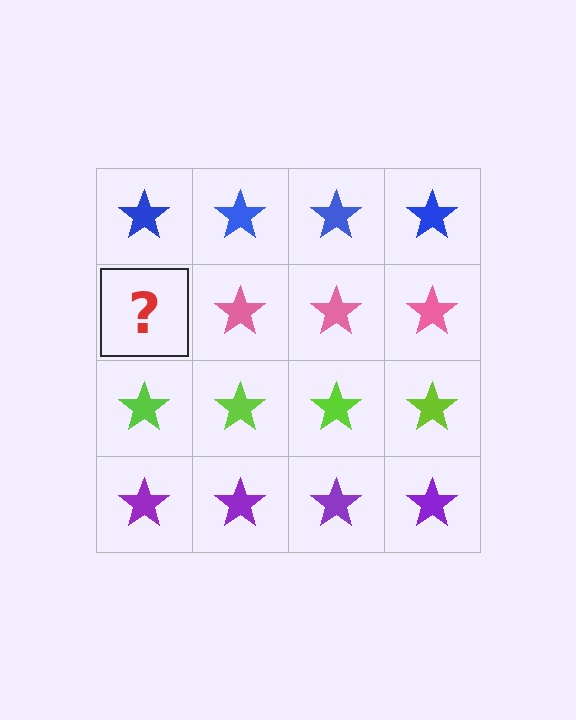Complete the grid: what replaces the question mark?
The question mark should be replaced with a pink star.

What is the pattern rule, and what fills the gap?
The rule is that each row has a consistent color. The gap should be filled with a pink star.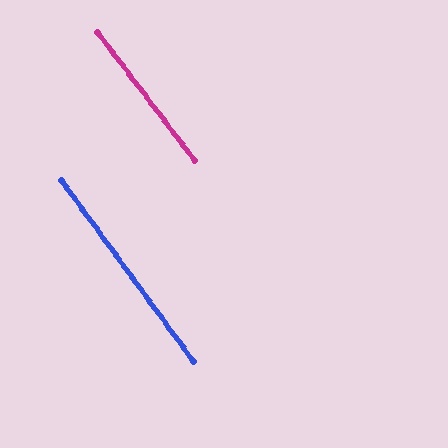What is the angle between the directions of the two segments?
Approximately 1 degree.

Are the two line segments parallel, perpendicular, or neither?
Parallel — their directions differ by only 1.0°.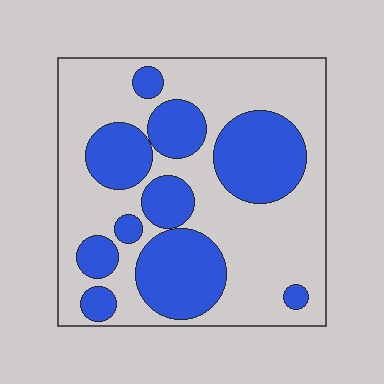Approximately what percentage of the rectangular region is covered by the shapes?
Approximately 35%.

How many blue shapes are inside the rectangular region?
10.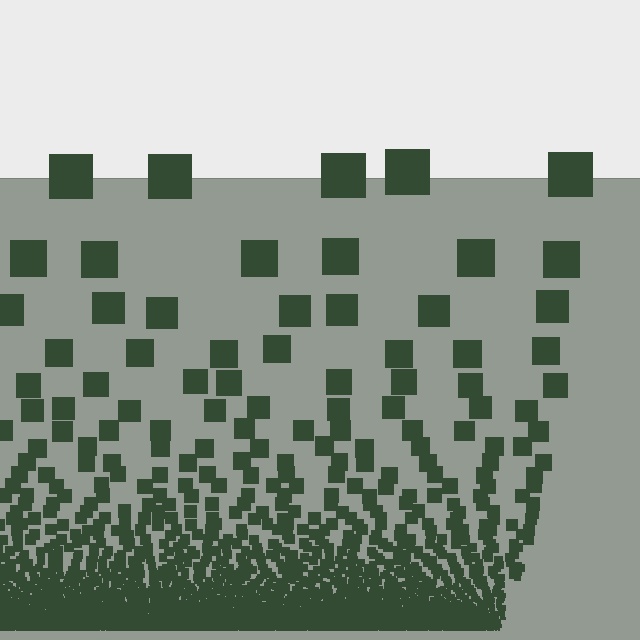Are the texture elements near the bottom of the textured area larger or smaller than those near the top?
Smaller. The gradient is inverted — elements near the bottom are smaller and denser.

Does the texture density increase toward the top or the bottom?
Density increases toward the bottom.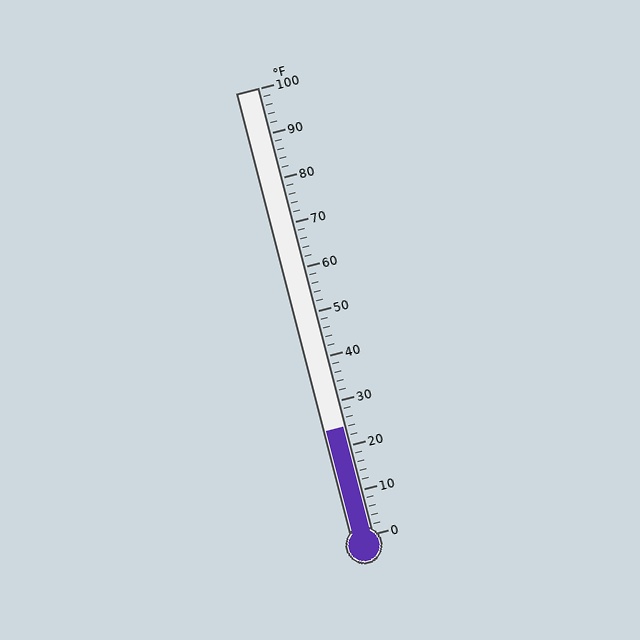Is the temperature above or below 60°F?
The temperature is below 60°F.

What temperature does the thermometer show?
The thermometer shows approximately 24°F.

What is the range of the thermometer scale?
The thermometer scale ranges from 0°F to 100°F.